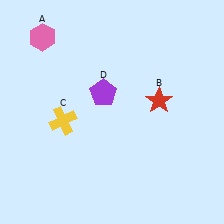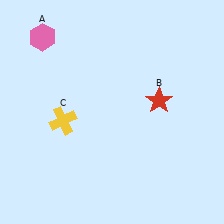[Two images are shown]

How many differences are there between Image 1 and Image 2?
There is 1 difference between the two images.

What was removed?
The purple pentagon (D) was removed in Image 2.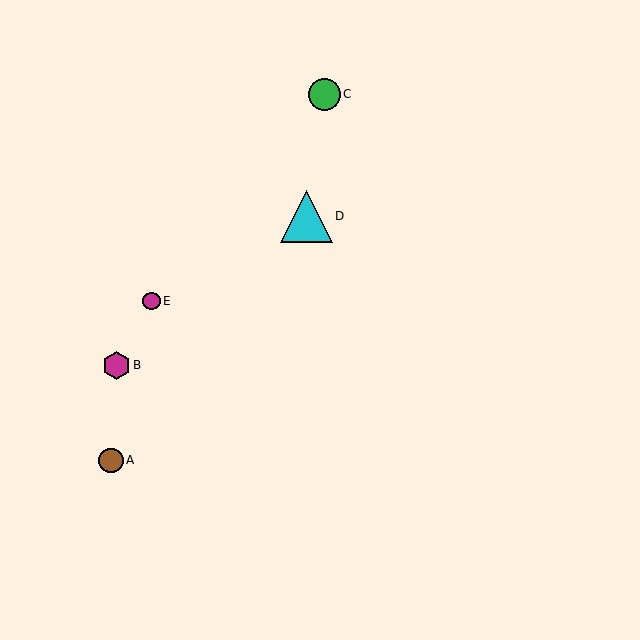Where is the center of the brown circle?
The center of the brown circle is at (111, 460).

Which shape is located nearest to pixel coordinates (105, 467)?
The brown circle (labeled A) at (111, 460) is nearest to that location.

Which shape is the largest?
The cyan triangle (labeled D) is the largest.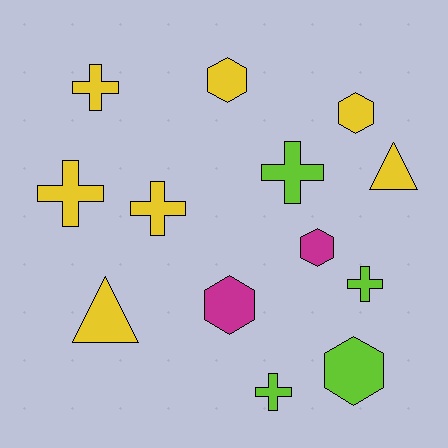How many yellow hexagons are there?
There are 2 yellow hexagons.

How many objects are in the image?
There are 13 objects.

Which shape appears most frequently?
Cross, with 6 objects.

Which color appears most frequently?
Yellow, with 7 objects.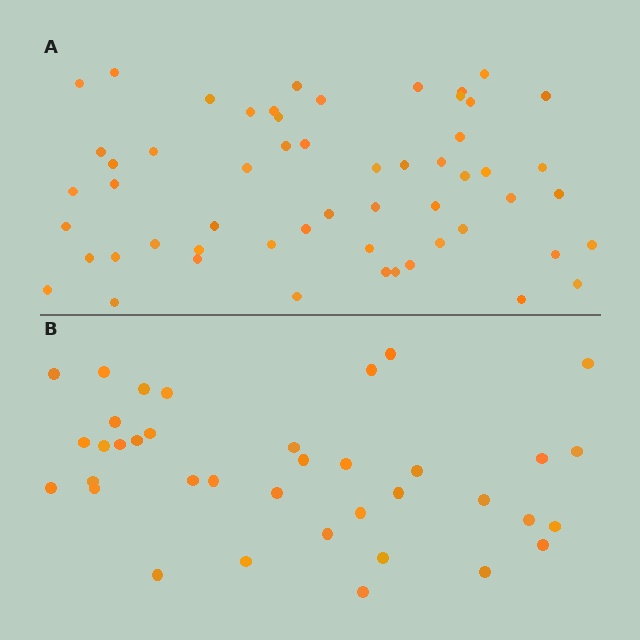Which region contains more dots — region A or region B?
Region A (the top region) has more dots.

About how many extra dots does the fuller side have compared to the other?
Region A has approximately 20 more dots than region B.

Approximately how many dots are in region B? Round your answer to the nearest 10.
About 40 dots. (The exact count is 37, which rounds to 40.)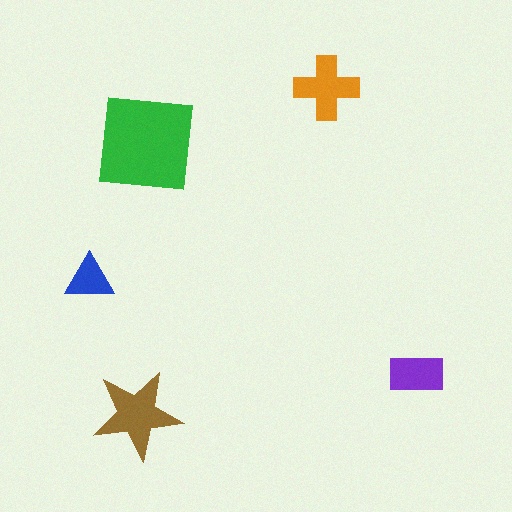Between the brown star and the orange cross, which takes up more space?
The brown star.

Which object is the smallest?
The blue triangle.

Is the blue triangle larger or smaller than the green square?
Smaller.